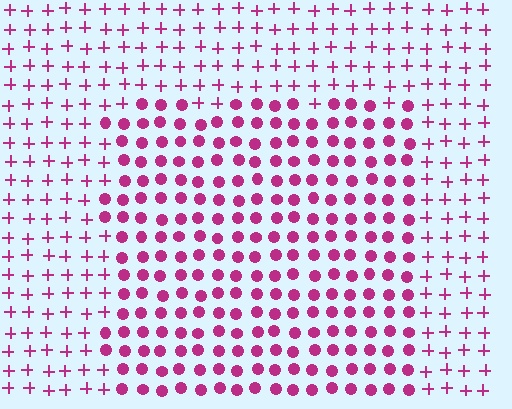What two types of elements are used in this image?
The image uses circles inside the rectangle region and plus signs outside it.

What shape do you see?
I see a rectangle.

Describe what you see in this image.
The image is filled with small magenta elements arranged in a uniform grid. A rectangle-shaped region contains circles, while the surrounding area contains plus signs. The boundary is defined purely by the change in element shape.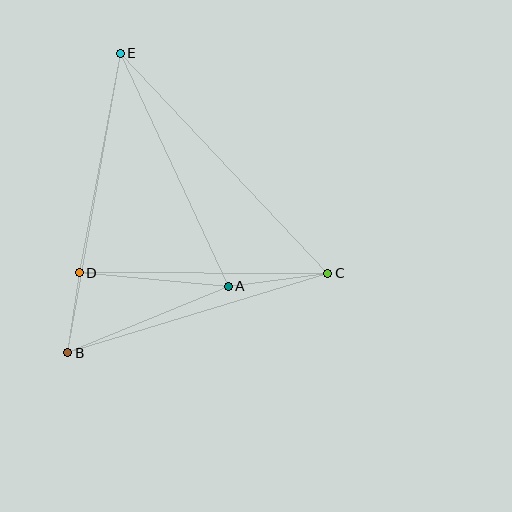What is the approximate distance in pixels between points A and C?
The distance between A and C is approximately 100 pixels.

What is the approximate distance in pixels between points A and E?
The distance between A and E is approximately 257 pixels.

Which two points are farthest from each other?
Points B and E are farthest from each other.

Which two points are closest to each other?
Points B and D are closest to each other.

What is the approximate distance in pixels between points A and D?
The distance between A and D is approximately 150 pixels.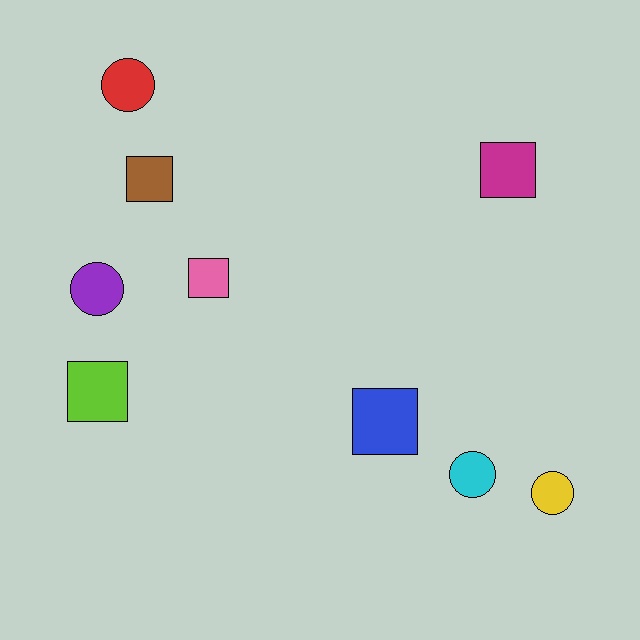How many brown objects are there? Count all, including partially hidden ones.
There is 1 brown object.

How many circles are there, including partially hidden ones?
There are 4 circles.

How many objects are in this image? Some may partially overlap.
There are 9 objects.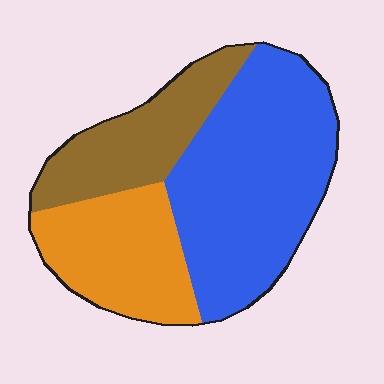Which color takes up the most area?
Blue, at roughly 50%.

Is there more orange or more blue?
Blue.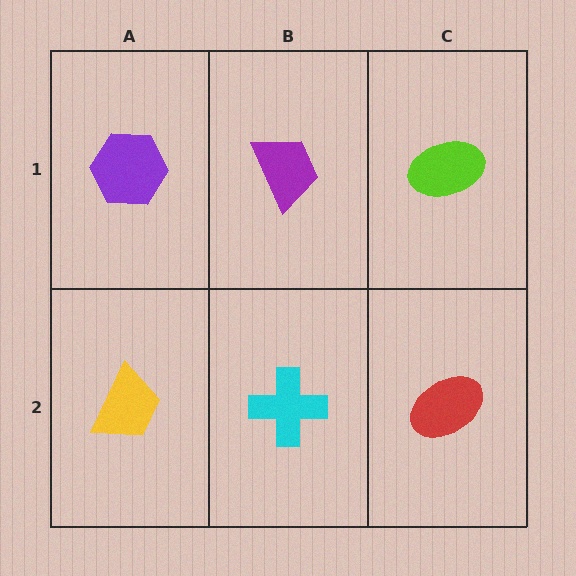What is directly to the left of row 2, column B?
A yellow trapezoid.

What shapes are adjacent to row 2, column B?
A purple trapezoid (row 1, column B), a yellow trapezoid (row 2, column A), a red ellipse (row 2, column C).